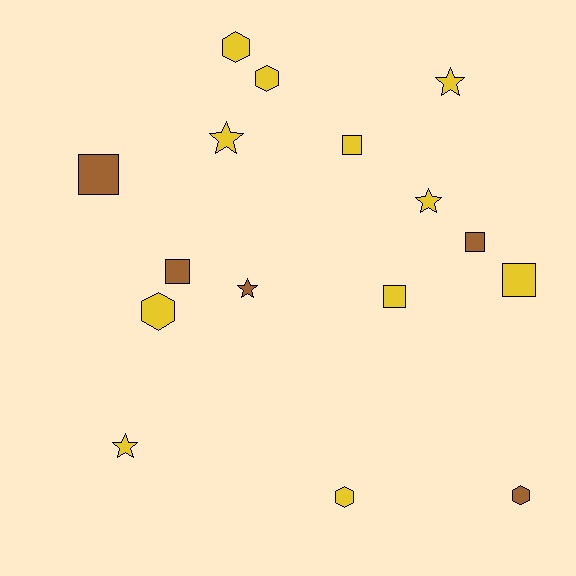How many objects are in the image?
There are 16 objects.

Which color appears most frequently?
Yellow, with 11 objects.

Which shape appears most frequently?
Square, with 6 objects.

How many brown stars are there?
There is 1 brown star.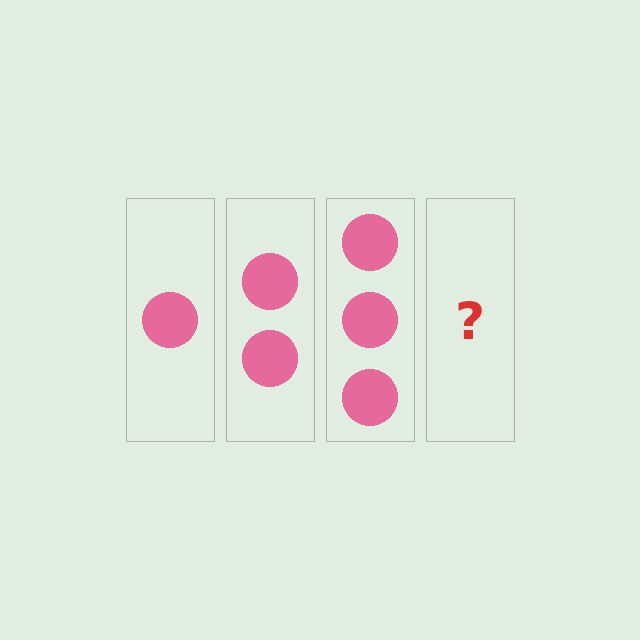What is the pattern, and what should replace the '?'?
The pattern is that each step adds one more circle. The '?' should be 4 circles.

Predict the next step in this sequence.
The next step is 4 circles.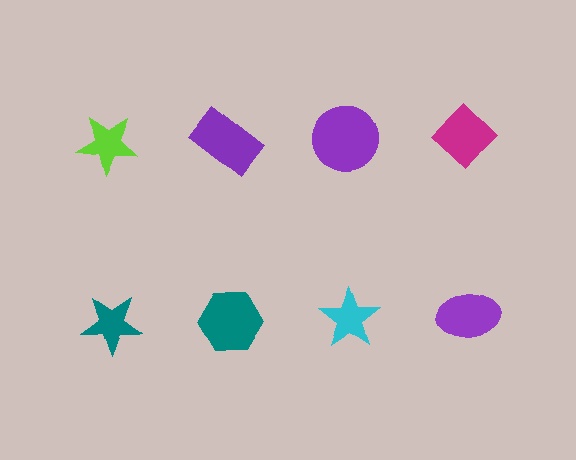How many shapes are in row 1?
4 shapes.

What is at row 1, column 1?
A lime star.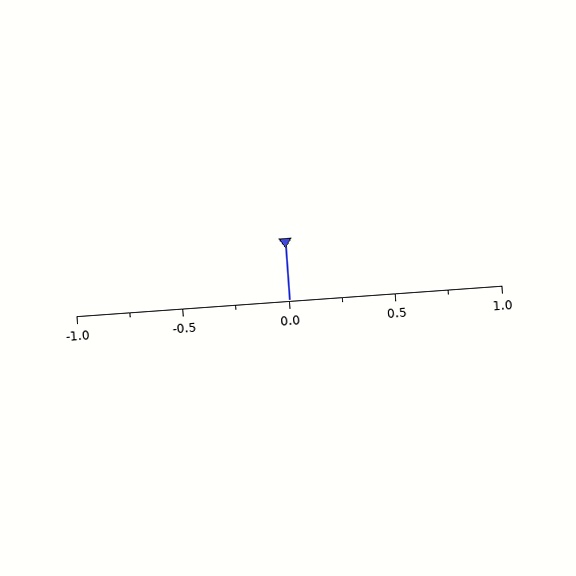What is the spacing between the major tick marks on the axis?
The major ticks are spaced 0.5 apart.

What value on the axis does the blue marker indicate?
The marker indicates approximately 0.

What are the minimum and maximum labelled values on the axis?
The axis runs from -1.0 to 1.0.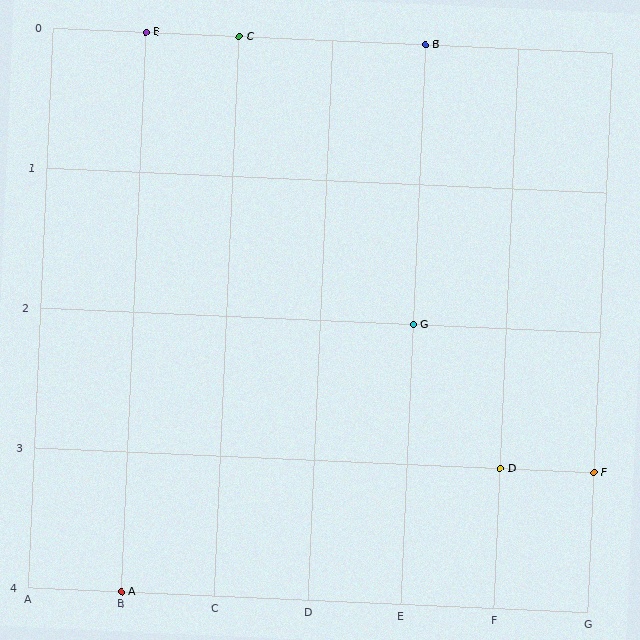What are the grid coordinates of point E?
Point E is at grid coordinates (B, 0).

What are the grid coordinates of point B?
Point B is at grid coordinates (E, 0).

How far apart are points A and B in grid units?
Points A and B are 3 columns and 4 rows apart (about 5.0 grid units diagonally).